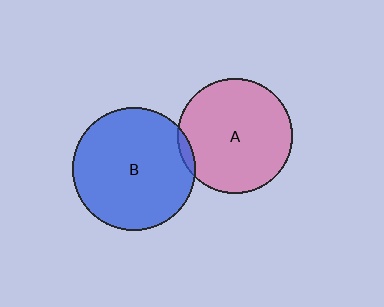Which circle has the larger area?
Circle B (blue).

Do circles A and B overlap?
Yes.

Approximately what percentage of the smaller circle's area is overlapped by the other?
Approximately 5%.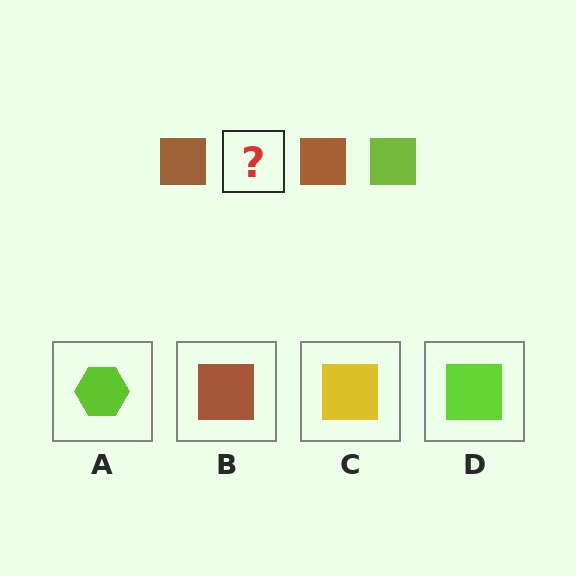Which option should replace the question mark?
Option D.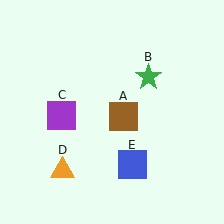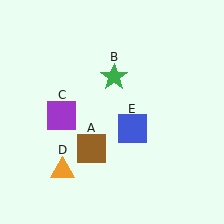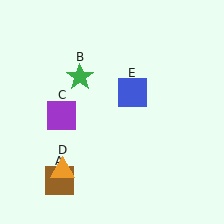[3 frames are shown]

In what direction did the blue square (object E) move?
The blue square (object E) moved up.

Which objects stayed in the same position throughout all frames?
Purple square (object C) and orange triangle (object D) remained stationary.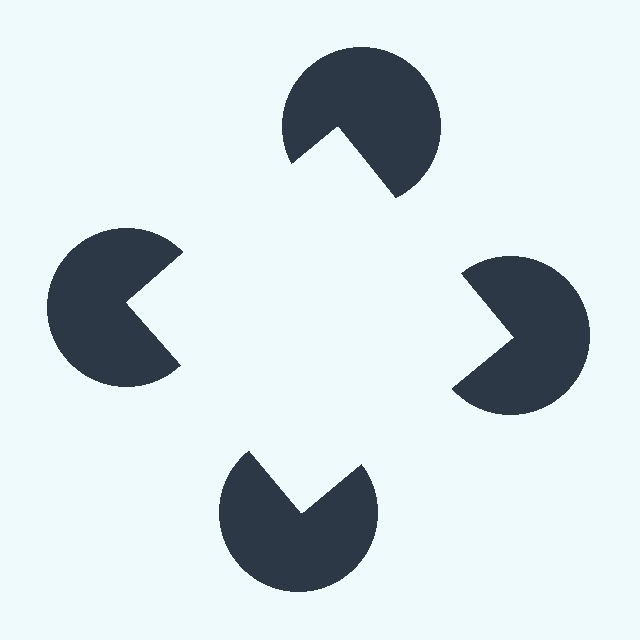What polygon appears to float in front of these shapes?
An illusory square — its edges are inferred from the aligned wedge cuts in the pac-man discs, not physically drawn.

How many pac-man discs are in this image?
There are 4 — one at each vertex of the illusory square.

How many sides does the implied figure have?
4 sides.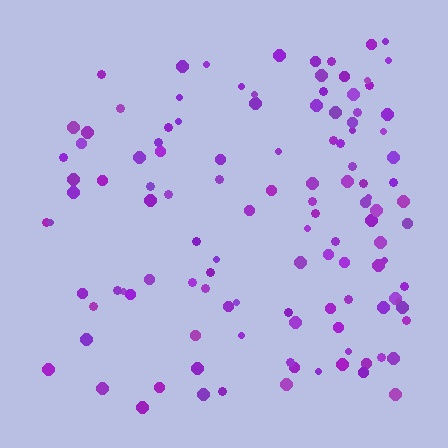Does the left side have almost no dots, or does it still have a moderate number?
Still a moderate number, just noticeably fewer than the right.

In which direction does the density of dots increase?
From left to right, with the right side densest.